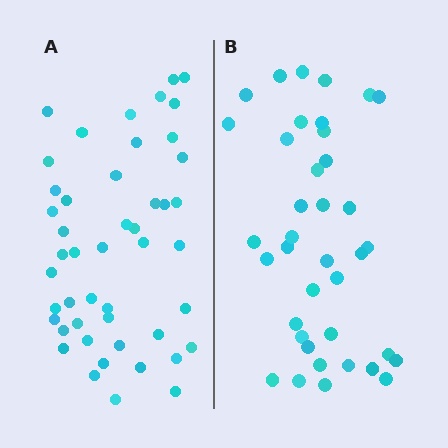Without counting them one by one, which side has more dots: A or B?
Region A (the left region) has more dots.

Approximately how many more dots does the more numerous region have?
Region A has roughly 8 or so more dots than region B.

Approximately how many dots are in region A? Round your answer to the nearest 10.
About 50 dots. (The exact count is 47, which rounds to 50.)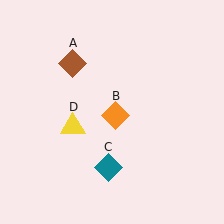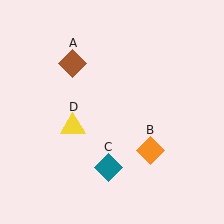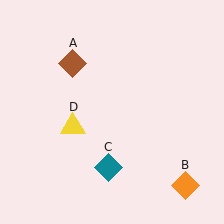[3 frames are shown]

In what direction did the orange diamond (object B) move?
The orange diamond (object B) moved down and to the right.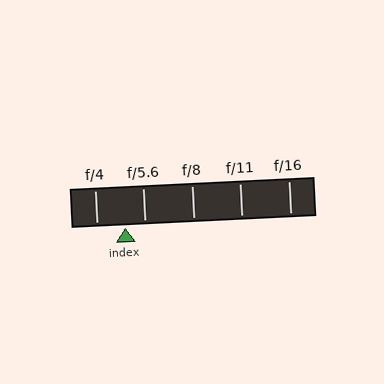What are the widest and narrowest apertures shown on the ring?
The widest aperture shown is f/4 and the narrowest is f/16.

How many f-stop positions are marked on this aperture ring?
There are 5 f-stop positions marked.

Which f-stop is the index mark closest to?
The index mark is closest to f/5.6.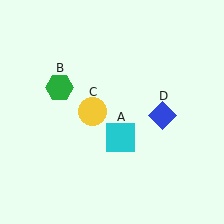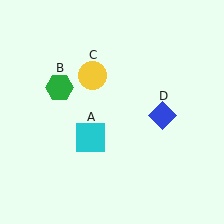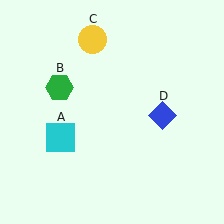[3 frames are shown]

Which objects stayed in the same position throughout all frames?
Green hexagon (object B) and blue diamond (object D) remained stationary.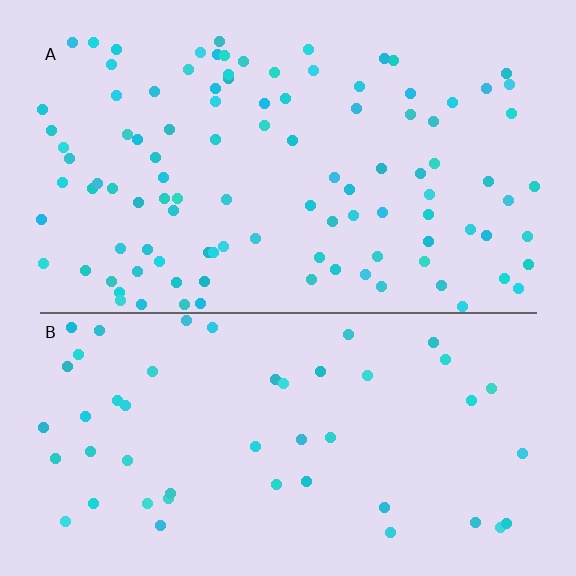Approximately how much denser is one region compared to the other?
Approximately 2.1× — region A over region B.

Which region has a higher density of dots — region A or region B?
A (the top).